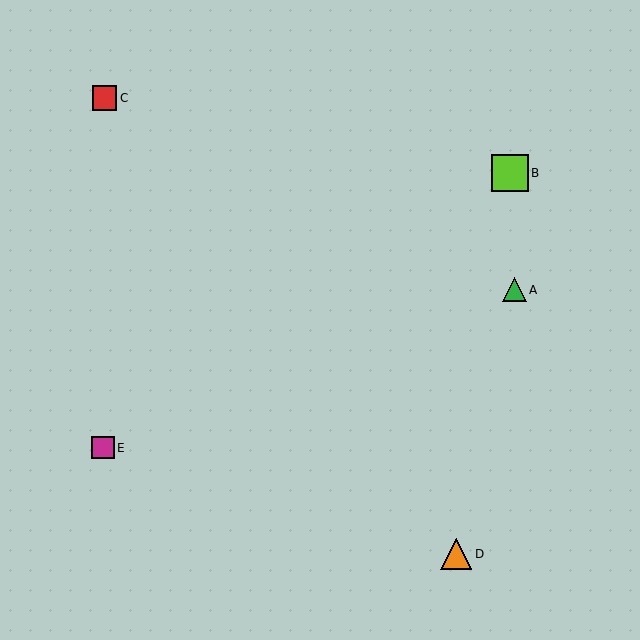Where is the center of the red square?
The center of the red square is at (104, 98).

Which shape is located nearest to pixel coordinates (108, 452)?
The magenta square (labeled E) at (103, 448) is nearest to that location.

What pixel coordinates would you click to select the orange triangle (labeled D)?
Click at (456, 554) to select the orange triangle D.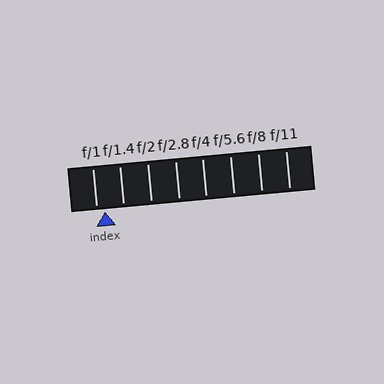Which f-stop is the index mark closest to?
The index mark is closest to f/1.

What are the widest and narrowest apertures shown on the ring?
The widest aperture shown is f/1 and the narrowest is f/11.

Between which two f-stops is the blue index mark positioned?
The index mark is between f/1 and f/1.4.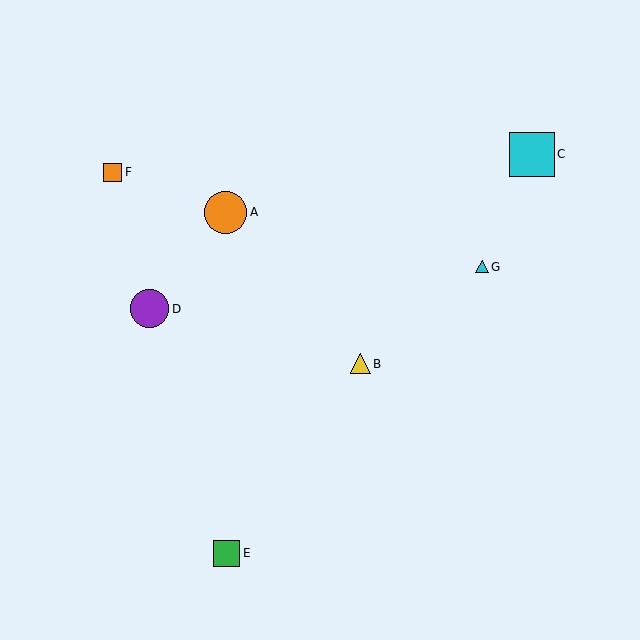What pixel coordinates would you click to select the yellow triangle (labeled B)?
Click at (360, 364) to select the yellow triangle B.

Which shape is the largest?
The cyan square (labeled C) is the largest.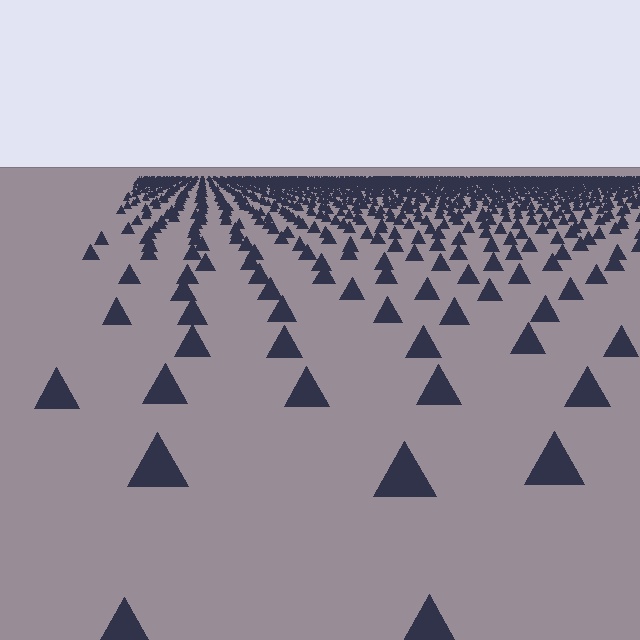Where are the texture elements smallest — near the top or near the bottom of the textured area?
Near the top.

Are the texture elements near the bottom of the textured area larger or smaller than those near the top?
Larger. Near the bottom, elements are closer to the viewer and appear at a bigger on-screen size.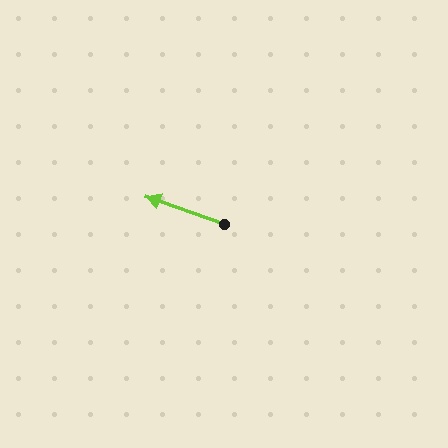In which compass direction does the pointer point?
West.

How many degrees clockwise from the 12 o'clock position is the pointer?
Approximately 290 degrees.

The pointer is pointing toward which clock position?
Roughly 10 o'clock.